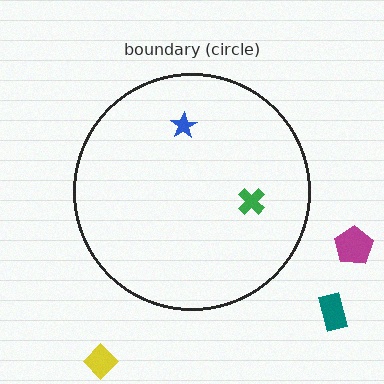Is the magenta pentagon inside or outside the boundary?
Outside.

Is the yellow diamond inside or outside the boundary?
Outside.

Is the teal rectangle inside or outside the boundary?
Outside.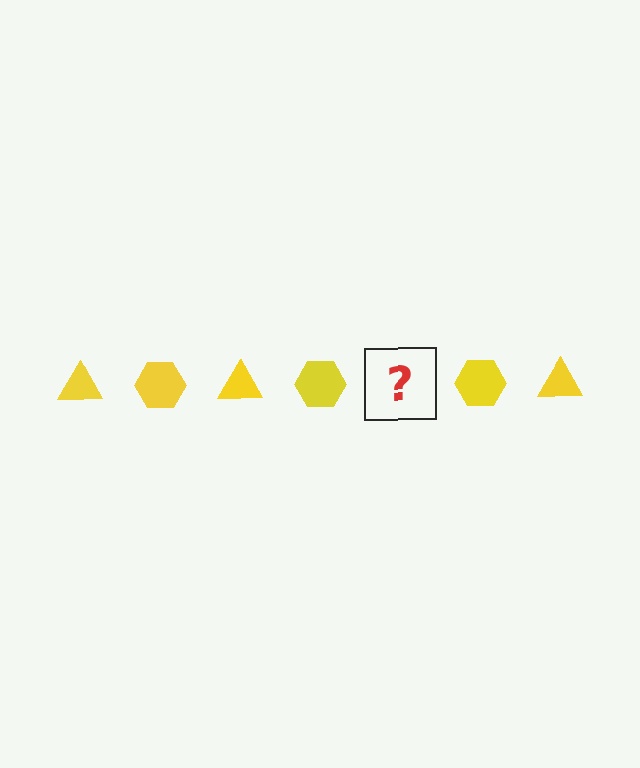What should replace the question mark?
The question mark should be replaced with a yellow triangle.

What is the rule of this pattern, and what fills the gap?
The rule is that the pattern cycles through triangle, hexagon shapes in yellow. The gap should be filled with a yellow triangle.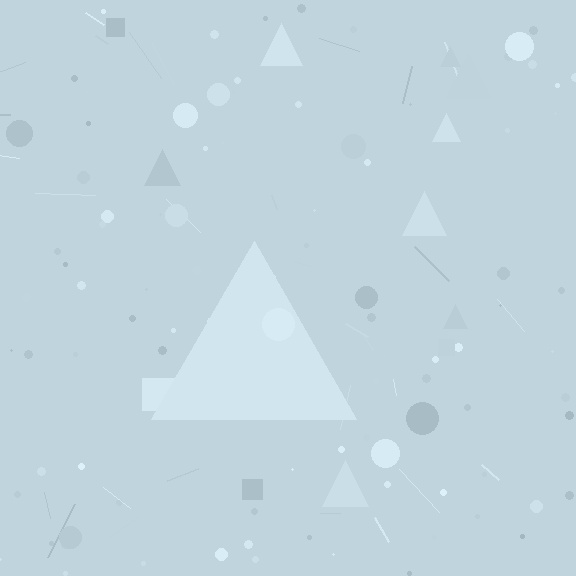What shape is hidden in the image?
A triangle is hidden in the image.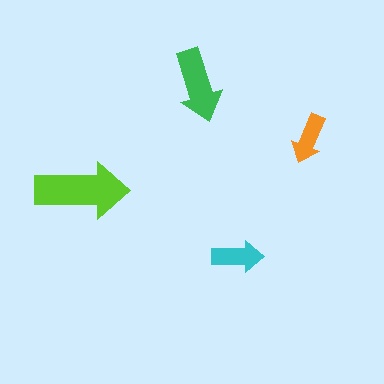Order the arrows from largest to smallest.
the lime one, the green one, the cyan one, the orange one.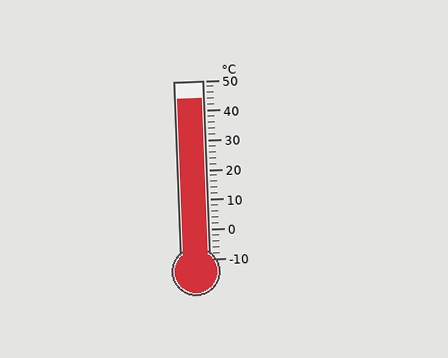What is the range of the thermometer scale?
The thermometer scale ranges from -10°C to 50°C.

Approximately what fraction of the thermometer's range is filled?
The thermometer is filled to approximately 90% of its range.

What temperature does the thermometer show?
The thermometer shows approximately 44°C.